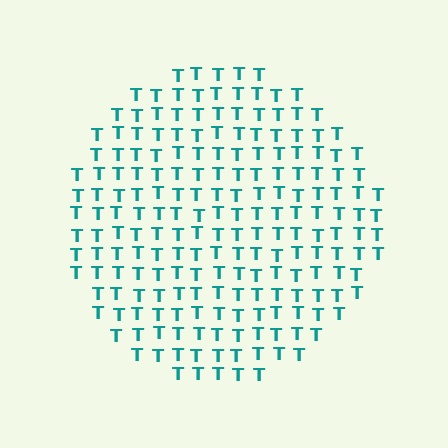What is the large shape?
The large shape is a circle.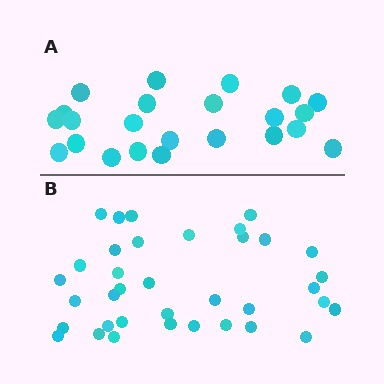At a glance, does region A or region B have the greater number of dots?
Region B (the bottom region) has more dots.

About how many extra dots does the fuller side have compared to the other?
Region B has approximately 15 more dots than region A.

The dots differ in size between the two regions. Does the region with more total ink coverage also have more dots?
No. Region A has more total ink coverage because its dots are larger, but region B actually contains more individual dots. Total area can be misleading — the number of items is what matters here.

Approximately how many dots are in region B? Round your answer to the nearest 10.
About 40 dots. (The exact count is 36, which rounds to 40.)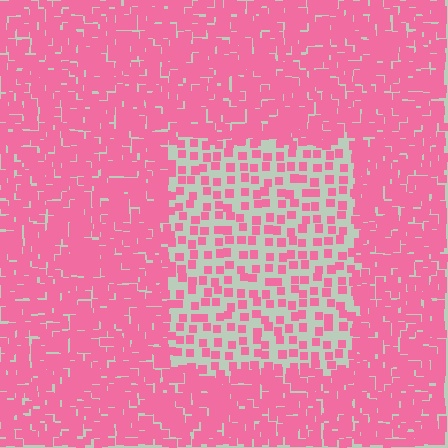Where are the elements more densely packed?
The elements are more densely packed outside the rectangle boundary.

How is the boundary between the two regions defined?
The boundary is defined by a change in element density (approximately 2.6x ratio). All elements are the same color, size, and shape.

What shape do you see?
I see a rectangle.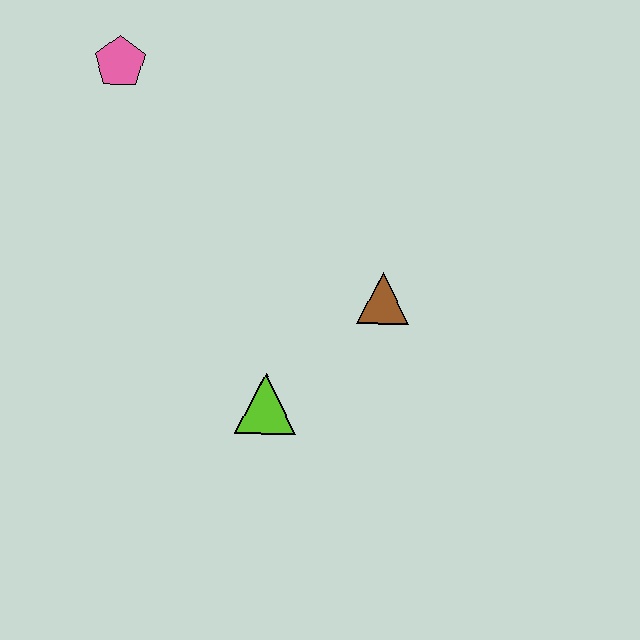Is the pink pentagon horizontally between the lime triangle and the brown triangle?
No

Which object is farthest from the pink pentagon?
The lime triangle is farthest from the pink pentagon.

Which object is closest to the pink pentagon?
The brown triangle is closest to the pink pentagon.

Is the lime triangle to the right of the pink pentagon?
Yes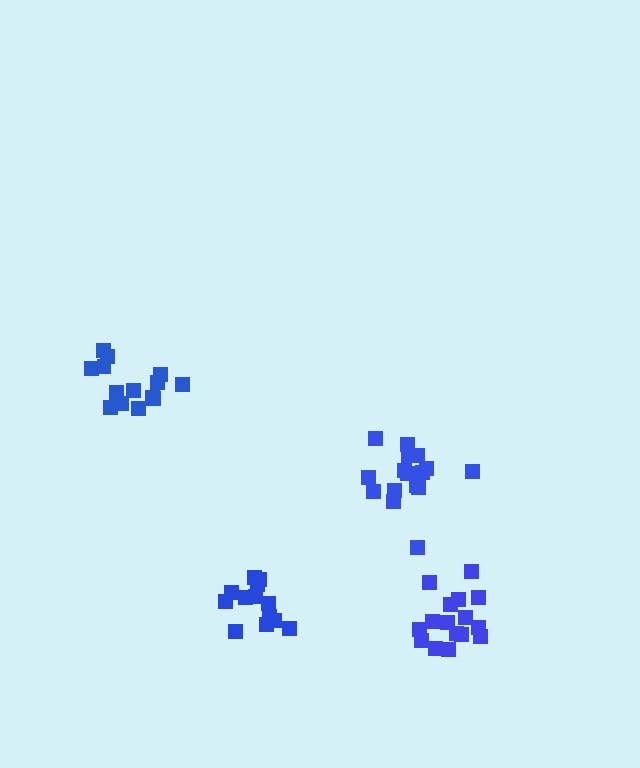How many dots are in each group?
Group 1: 16 dots, Group 2: 17 dots, Group 3: 13 dots, Group 4: 14 dots (60 total).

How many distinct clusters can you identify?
There are 4 distinct clusters.